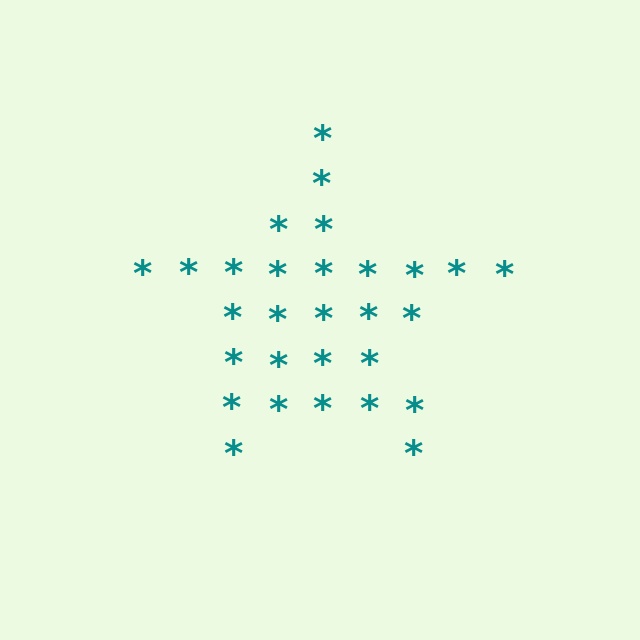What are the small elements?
The small elements are asterisks.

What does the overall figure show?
The overall figure shows a star.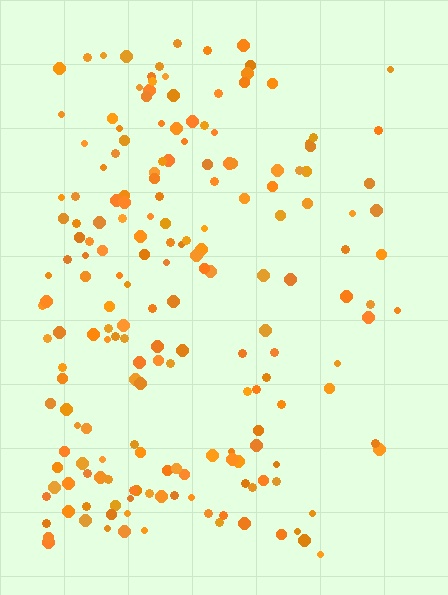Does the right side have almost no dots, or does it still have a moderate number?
Still a moderate number, just noticeably fewer than the left.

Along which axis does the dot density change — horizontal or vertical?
Horizontal.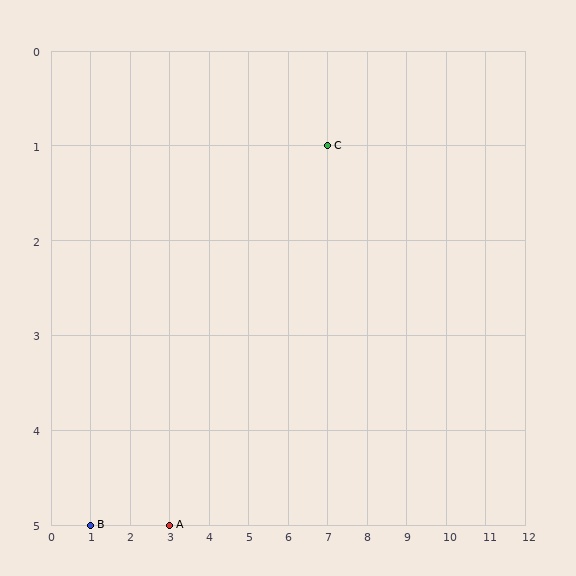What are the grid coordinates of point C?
Point C is at grid coordinates (7, 1).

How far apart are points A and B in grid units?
Points A and B are 2 columns apart.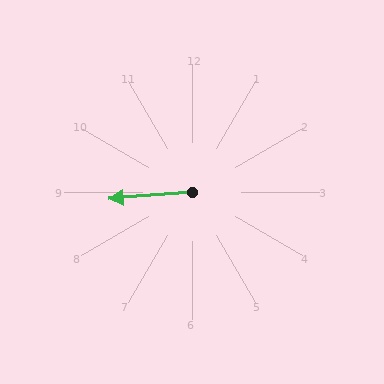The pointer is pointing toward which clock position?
Roughly 9 o'clock.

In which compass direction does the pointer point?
West.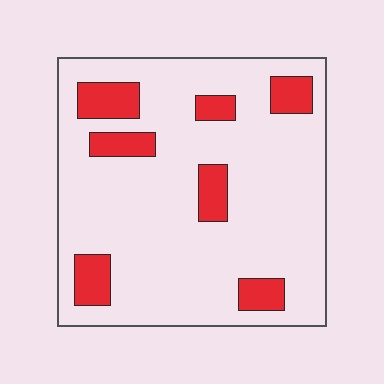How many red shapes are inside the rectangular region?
7.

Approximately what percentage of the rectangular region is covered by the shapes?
Approximately 15%.